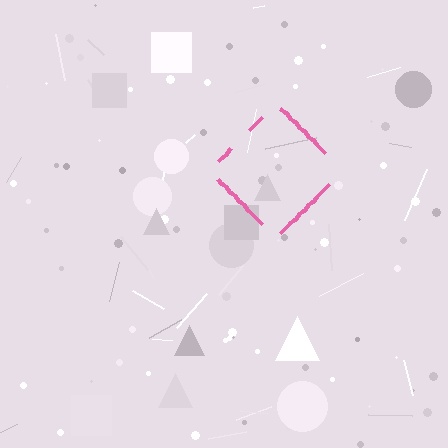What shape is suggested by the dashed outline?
The dashed outline suggests a diamond.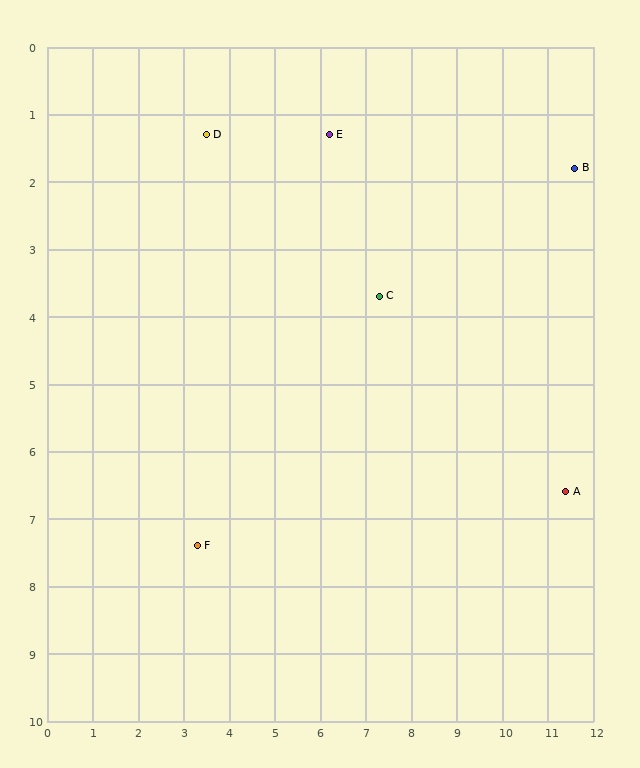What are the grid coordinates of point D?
Point D is at approximately (3.5, 1.3).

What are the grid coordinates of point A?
Point A is at approximately (11.4, 6.6).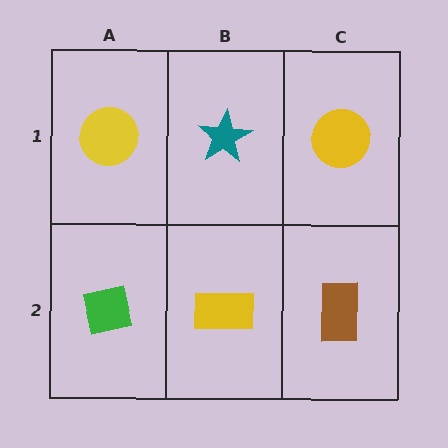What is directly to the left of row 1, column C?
A teal star.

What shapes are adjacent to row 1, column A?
A green square (row 2, column A), a teal star (row 1, column B).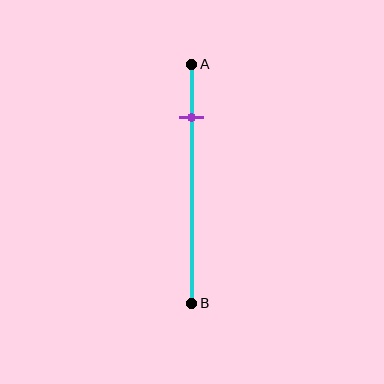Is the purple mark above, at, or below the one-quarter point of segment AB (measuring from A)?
The purple mark is approximately at the one-quarter point of segment AB.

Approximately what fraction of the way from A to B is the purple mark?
The purple mark is approximately 20% of the way from A to B.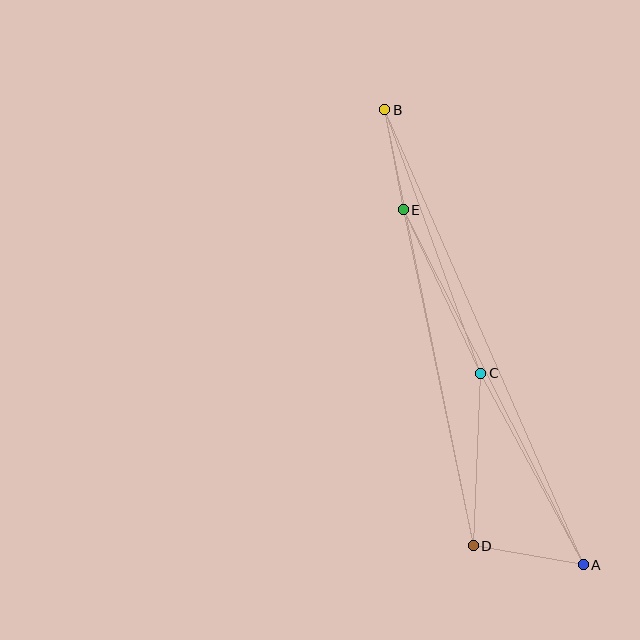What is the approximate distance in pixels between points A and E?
The distance between A and E is approximately 398 pixels.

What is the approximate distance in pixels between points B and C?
The distance between B and C is approximately 281 pixels.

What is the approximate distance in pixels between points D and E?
The distance between D and E is approximately 343 pixels.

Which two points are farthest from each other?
Points A and B are farthest from each other.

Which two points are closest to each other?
Points B and E are closest to each other.